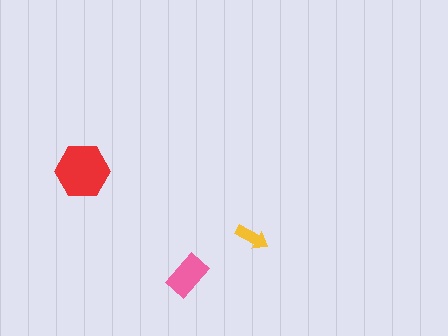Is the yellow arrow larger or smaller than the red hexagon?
Smaller.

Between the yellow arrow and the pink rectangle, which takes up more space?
The pink rectangle.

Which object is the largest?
The red hexagon.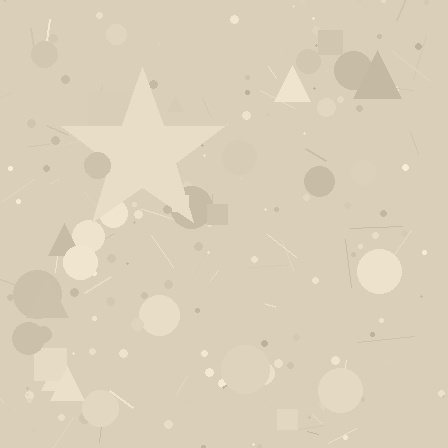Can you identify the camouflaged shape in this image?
The camouflaged shape is a star.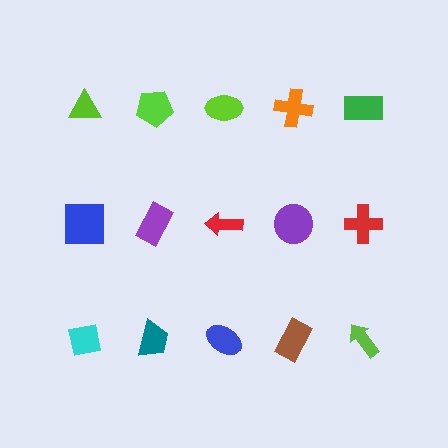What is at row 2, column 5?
A red cross.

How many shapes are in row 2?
5 shapes.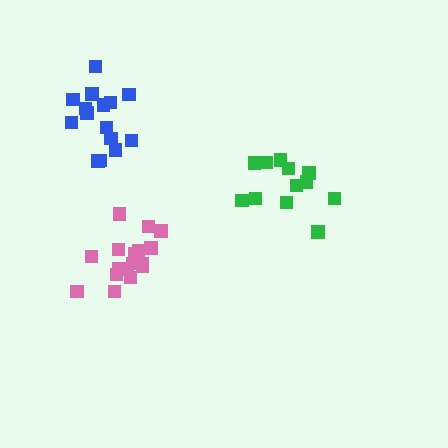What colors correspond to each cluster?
The clusters are colored: blue, green, pink.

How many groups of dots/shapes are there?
There are 3 groups.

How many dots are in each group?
Group 1: 15 dots, Group 2: 12 dots, Group 3: 18 dots (45 total).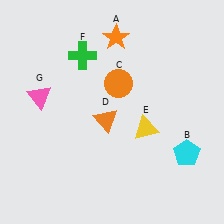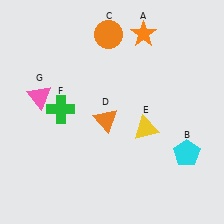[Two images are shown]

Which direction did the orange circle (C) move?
The orange circle (C) moved up.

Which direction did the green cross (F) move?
The green cross (F) moved down.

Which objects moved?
The objects that moved are: the orange star (A), the orange circle (C), the green cross (F).